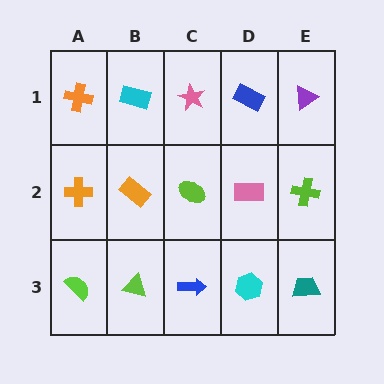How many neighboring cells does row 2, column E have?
3.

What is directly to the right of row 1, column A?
A cyan rectangle.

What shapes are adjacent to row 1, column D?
A pink rectangle (row 2, column D), a pink star (row 1, column C), a purple triangle (row 1, column E).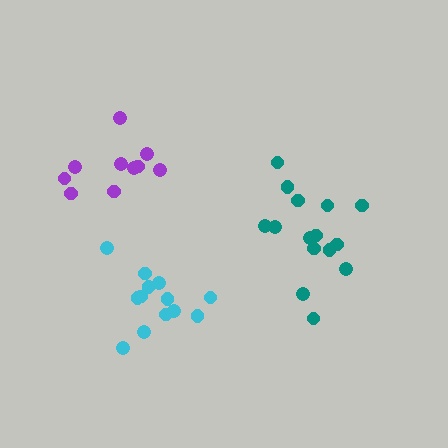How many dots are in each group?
Group 1: 13 dots, Group 2: 10 dots, Group 3: 15 dots (38 total).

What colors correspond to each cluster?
The clusters are colored: cyan, purple, teal.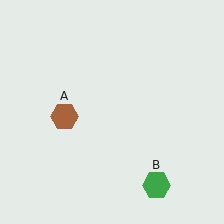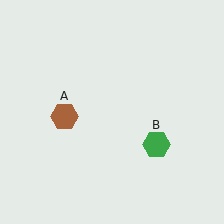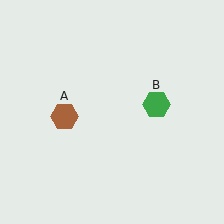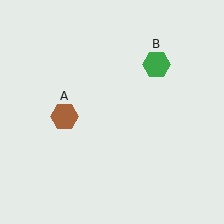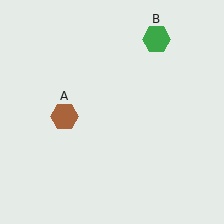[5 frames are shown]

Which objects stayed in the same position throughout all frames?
Brown hexagon (object A) remained stationary.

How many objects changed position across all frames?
1 object changed position: green hexagon (object B).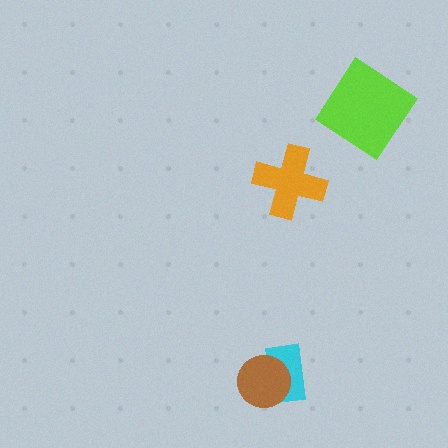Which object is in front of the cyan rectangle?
The brown circle is in front of the cyan rectangle.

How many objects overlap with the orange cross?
0 objects overlap with the orange cross.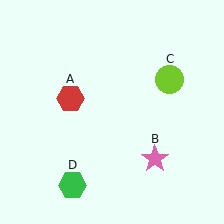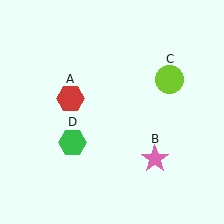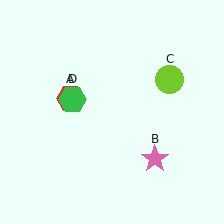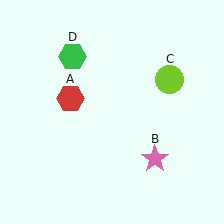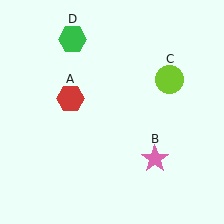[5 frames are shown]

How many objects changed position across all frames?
1 object changed position: green hexagon (object D).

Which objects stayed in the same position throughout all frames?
Red hexagon (object A) and pink star (object B) and lime circle (object C) remained stationary.